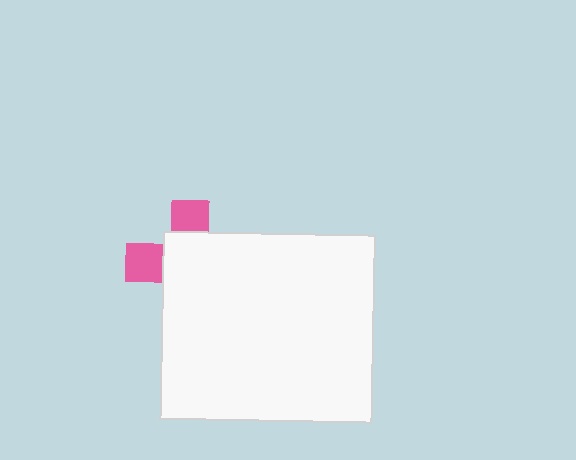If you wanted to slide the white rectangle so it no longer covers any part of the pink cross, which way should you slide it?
Slide it toward the lower-right — that is the most direct way to separate the two shapes.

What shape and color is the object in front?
The object in front is a white rectangle.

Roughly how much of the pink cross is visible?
A small part of it is visible (roughly 32%).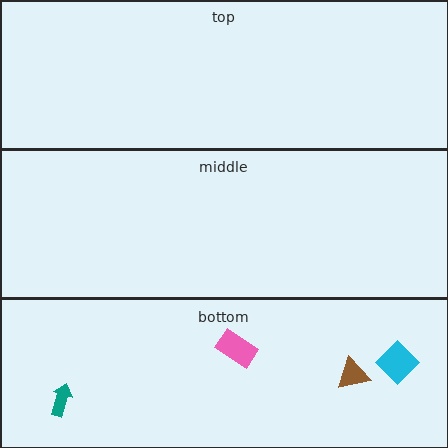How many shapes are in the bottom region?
4.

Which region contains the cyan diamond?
The bottom region.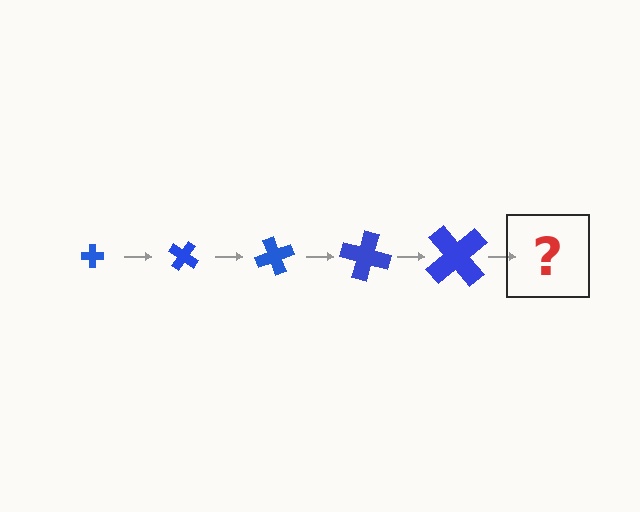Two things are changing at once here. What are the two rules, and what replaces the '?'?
The two rules are that the cross grows larger each step and it rotates 35 degrees each step. The '?' should be a cross, larger than the previous one and rotated 175 degrees from the start.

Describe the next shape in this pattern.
It should be a cross, larger than the previous one and rotated 175 degrees from the start.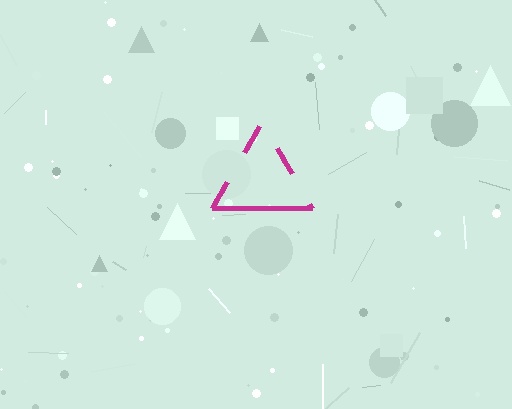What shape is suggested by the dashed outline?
The dashed outline suggests a triangle.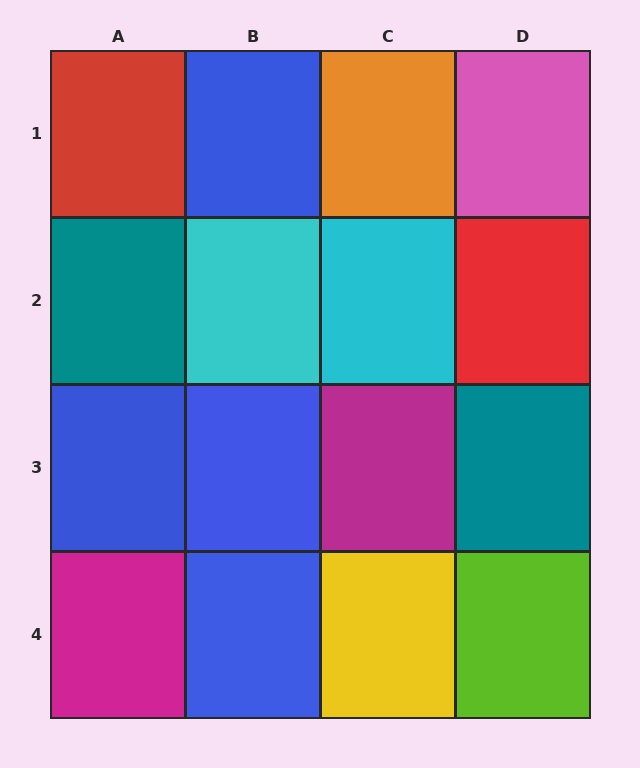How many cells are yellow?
1 cell is yellow.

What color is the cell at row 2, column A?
Teal.